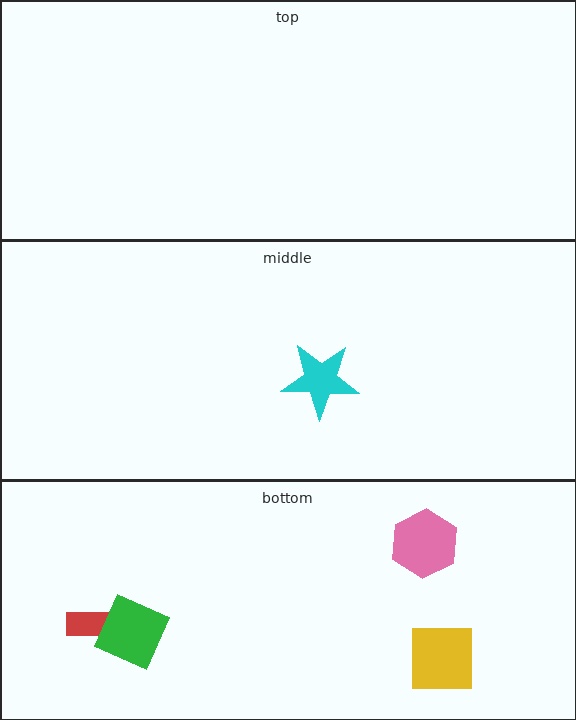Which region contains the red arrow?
The bottom region.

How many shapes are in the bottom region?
4.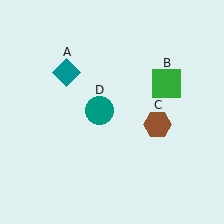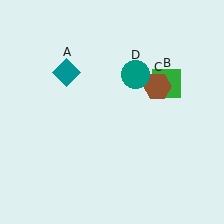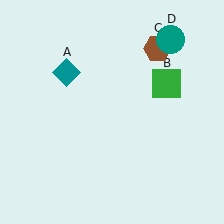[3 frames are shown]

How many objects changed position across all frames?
2 objects changed position: brown hexagon (object C), teal circle (object D).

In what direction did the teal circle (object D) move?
The teal circle (object D) moved up and to the right.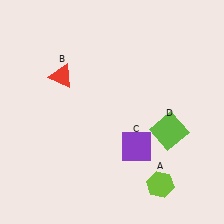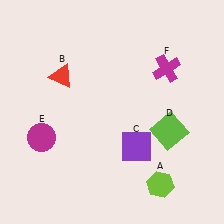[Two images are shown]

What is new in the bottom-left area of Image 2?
A magenta circle (E) was added in the bottom-left area of Image 2.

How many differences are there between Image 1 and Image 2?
There are 2 differences between the two images.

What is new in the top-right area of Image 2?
A magenta cross (F) was added in the top-right area of Image 2.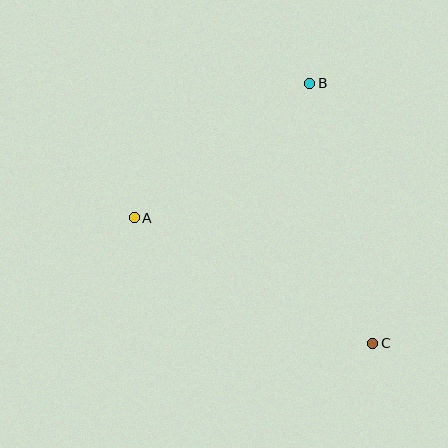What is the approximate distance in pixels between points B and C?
The distance between B and C is approximately 267 pixels.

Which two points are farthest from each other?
Points A and C are farthest from each other.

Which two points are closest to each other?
Points A and B are closest to each other.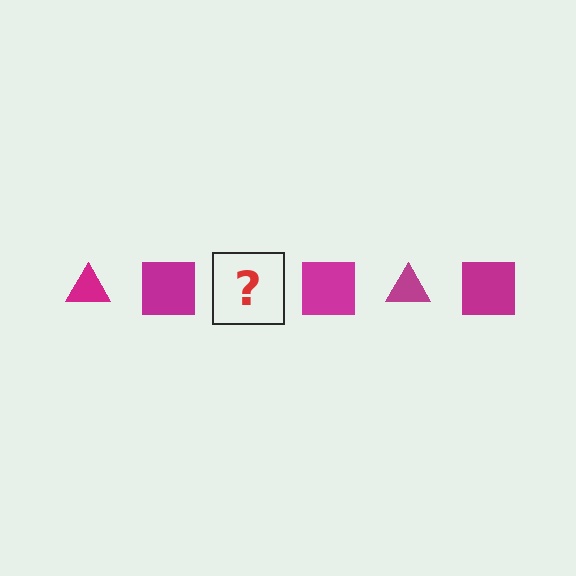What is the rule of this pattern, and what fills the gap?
The rule is that the pattern cycles through triangle, square shapes in magenta. The gap should be filled with a magenta triangle.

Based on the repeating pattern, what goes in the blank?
The blank should be a magenta triangle.